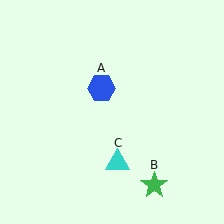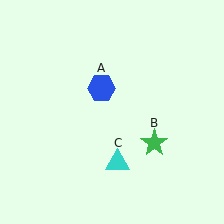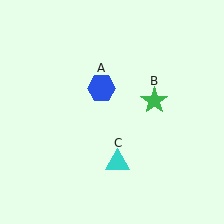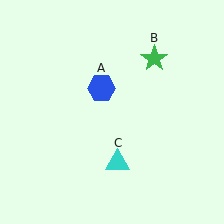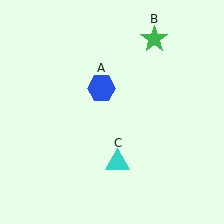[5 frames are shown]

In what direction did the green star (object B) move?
The green star (object B) moved up.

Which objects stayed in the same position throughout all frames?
Blue hexagon (object A) and cyan triangle (object C) remained stationary.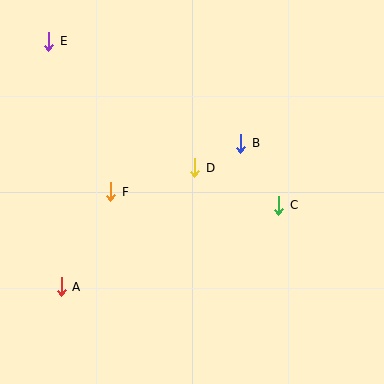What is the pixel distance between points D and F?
The distance between D and F is 87 pixels.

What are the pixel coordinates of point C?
Point C is at (279, 205).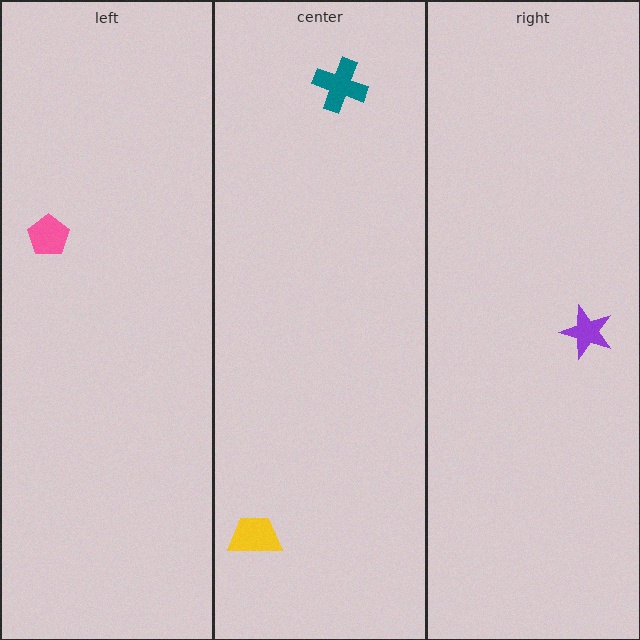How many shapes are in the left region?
1.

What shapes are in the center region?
The yellow trapezoid, the teal cross.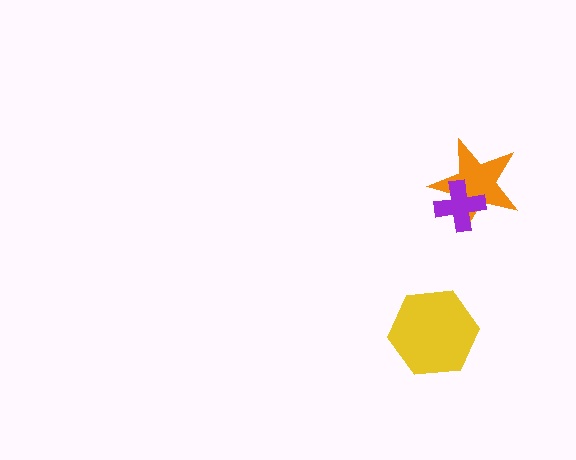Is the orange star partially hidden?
Yes, it is partially covered by another shape.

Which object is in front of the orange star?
The purple cross is in front of the orange star.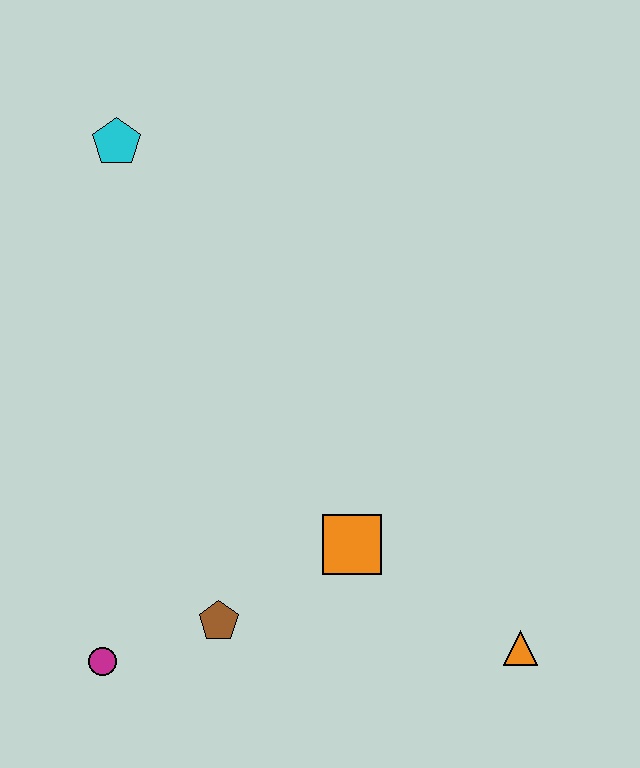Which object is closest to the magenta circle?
The brown pentagon is closest to the magenta circle.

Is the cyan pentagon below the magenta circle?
No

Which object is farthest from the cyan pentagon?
The orange triangle is farthest from the cyan pentagon.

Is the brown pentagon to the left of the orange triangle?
Yes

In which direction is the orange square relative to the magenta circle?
The orange square is to the right of the magenta circle.